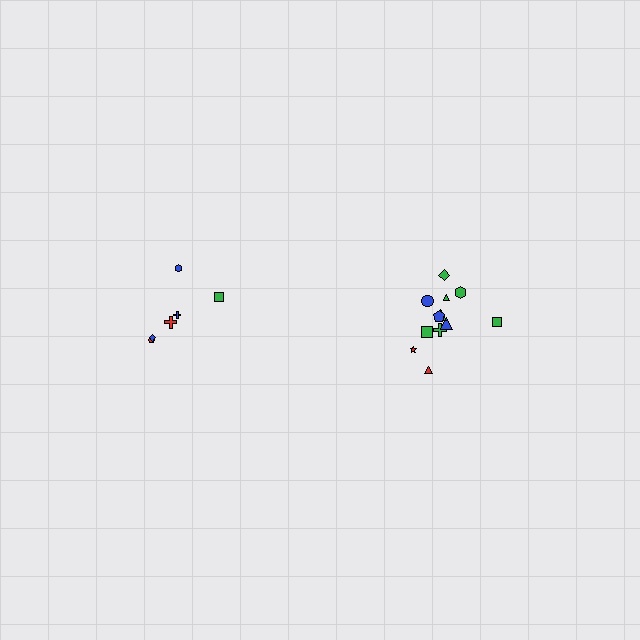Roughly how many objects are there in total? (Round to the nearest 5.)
Roughly 20 objects in total.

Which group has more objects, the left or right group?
The right group.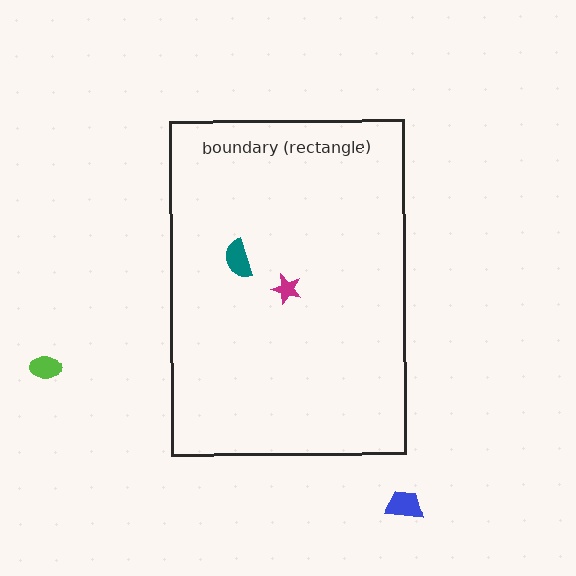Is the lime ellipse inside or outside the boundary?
Outside.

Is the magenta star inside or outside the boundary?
Inside.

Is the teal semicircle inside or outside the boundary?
Inside.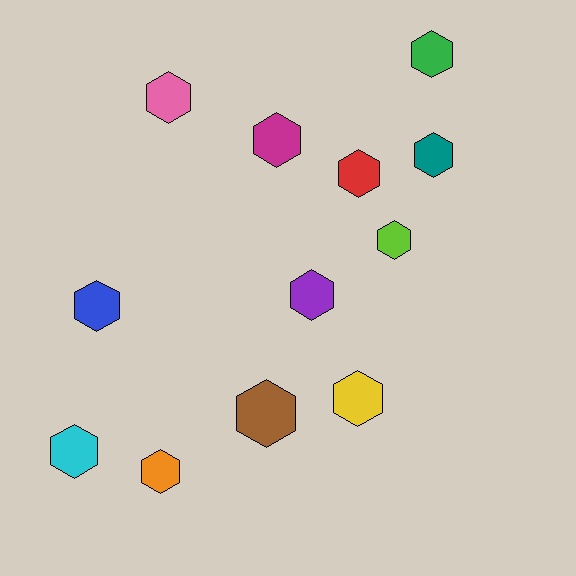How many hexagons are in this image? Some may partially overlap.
There are 12 hexagons.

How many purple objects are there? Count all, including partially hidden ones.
There is 1 purple object.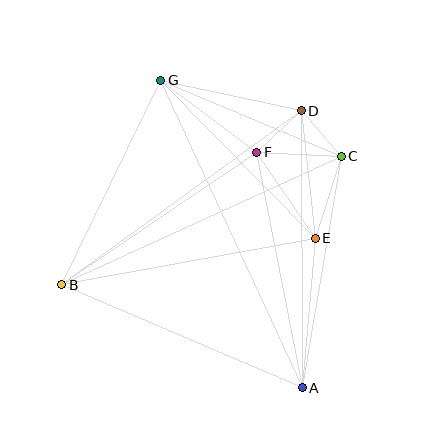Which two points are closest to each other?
Points C and D are closest to each other.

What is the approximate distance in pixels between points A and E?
The distance between A and E is approximately 150 pixels.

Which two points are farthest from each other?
Points A and G are farthest from each other.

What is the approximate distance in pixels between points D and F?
The distance between D and F is approximately 61 pixels.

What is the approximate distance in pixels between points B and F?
The distance between B and F is approximately 236 pixels.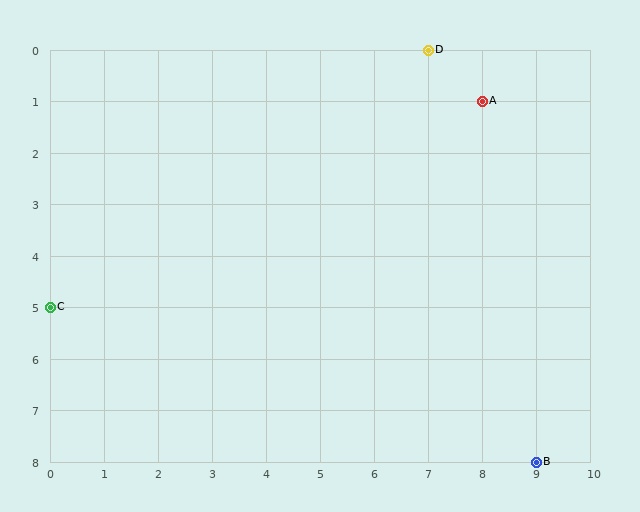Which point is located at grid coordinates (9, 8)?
Point B is at (9, 8).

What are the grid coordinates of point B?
Point B is at grid coordinates (9, 8).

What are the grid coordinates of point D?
Point D is at grid coordinates (7, 0).